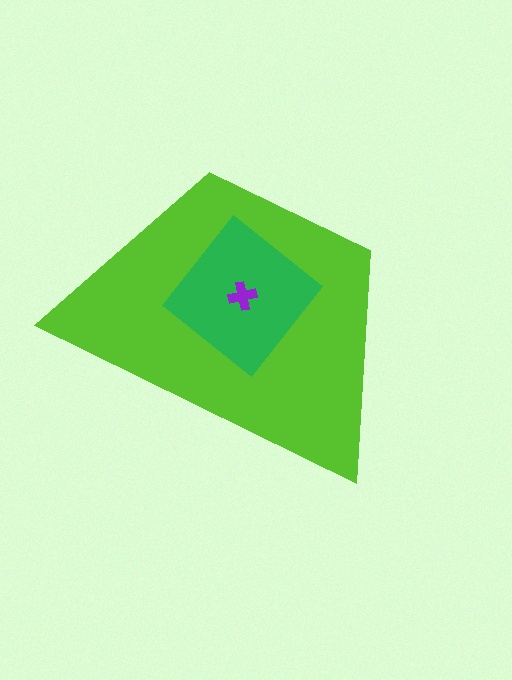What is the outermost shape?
The lime trapezoid.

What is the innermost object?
The purple cross.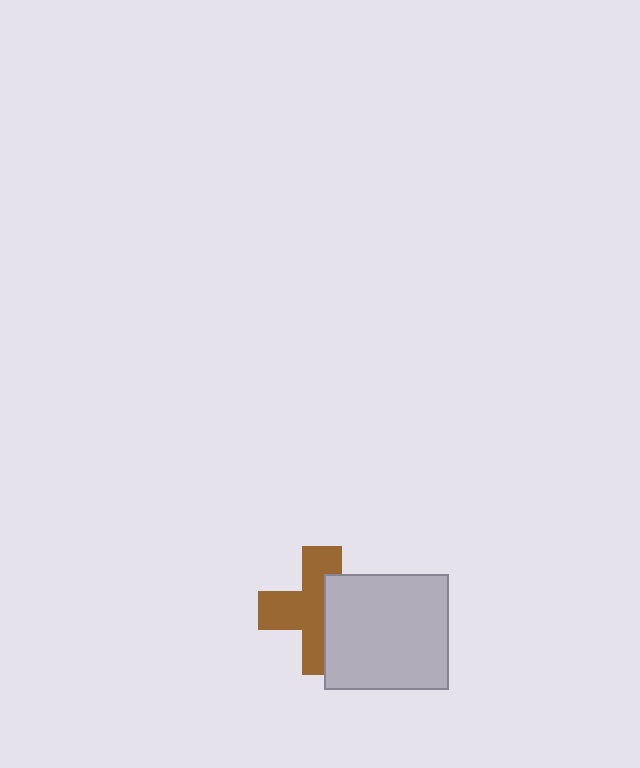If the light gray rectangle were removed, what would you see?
You would see the complete brown cross.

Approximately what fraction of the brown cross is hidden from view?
Roughly 42% of the brown cross is hidden behind the light gray rectangle.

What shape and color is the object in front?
The object in front is a light gray rectangle.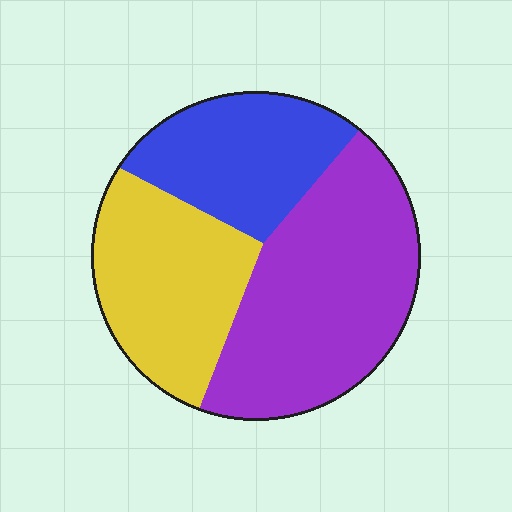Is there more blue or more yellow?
Yellow.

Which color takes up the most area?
Purple, at roughly 45%.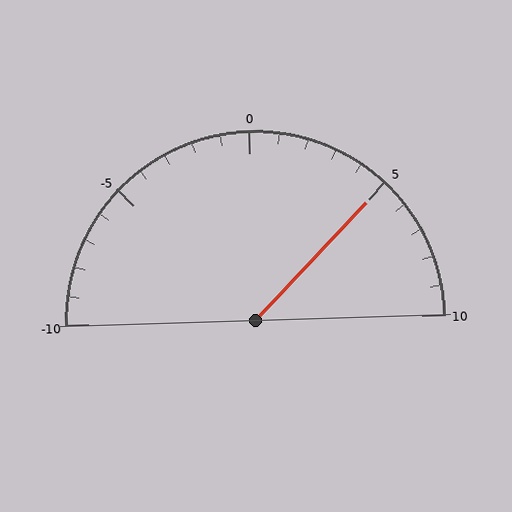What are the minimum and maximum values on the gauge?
The gauge ranges from -10 to 10.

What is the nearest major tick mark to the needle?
The nearest major tick mark is 5.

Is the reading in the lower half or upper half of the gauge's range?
The reading is in the upper half of the range (-10 to 10).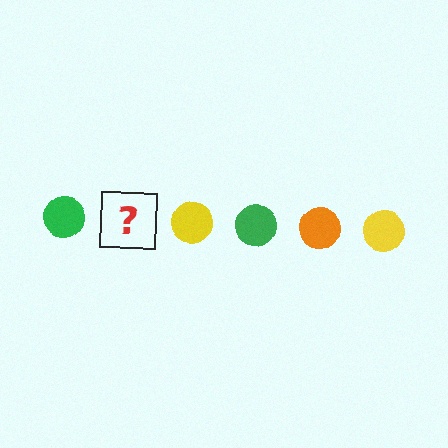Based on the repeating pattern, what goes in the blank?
The blank should be an orange circle.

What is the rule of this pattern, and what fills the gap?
The rule is that the pattern cycles through green, orange, yellow circles. The gap should be filled with an orange circle.